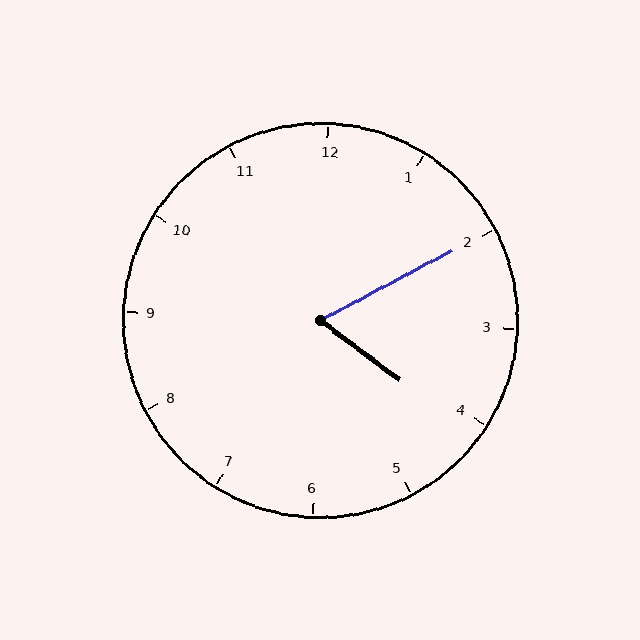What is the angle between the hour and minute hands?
Approximately 65 degrees.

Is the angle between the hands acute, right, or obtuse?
It is acute.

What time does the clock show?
4:10.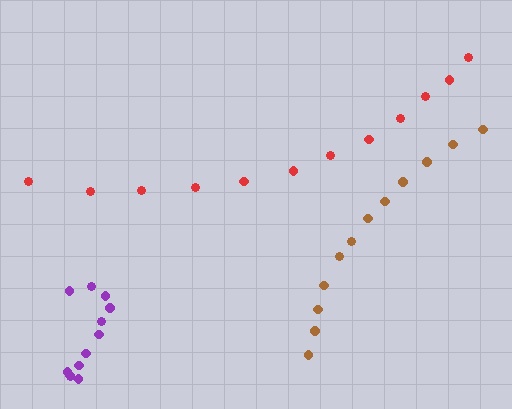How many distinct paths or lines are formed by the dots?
There are 3 distinct paths.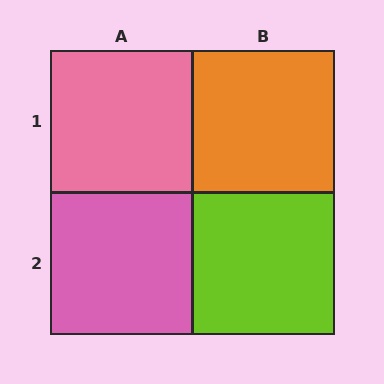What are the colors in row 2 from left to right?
Pink, lime.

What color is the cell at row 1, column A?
Pink.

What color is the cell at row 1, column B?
Orange.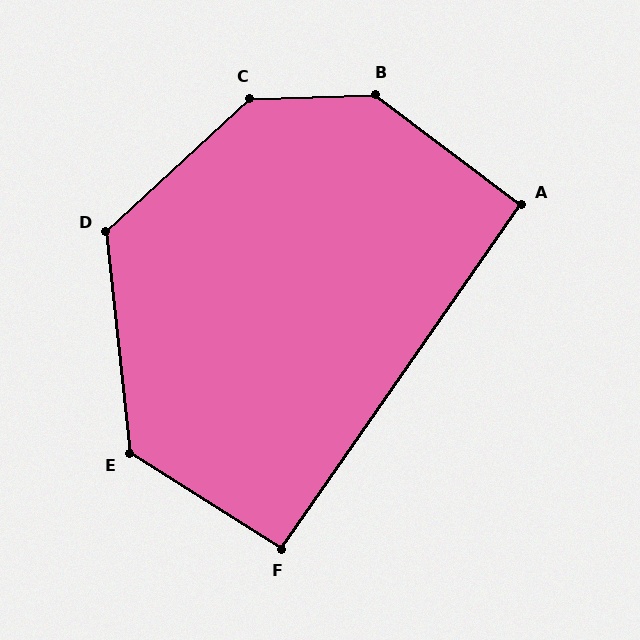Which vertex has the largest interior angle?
B, at approximately 141 degrees.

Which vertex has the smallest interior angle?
A, at approximately 92 degrees.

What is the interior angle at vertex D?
Approximately 126 degrees (obtuse).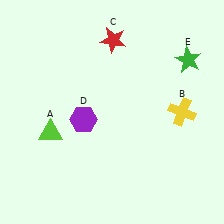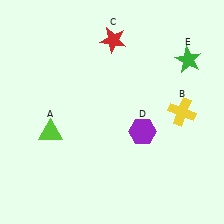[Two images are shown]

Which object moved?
The purple hexagon (D) moved right.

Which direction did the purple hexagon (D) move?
The purple hexagon (D) moved right.